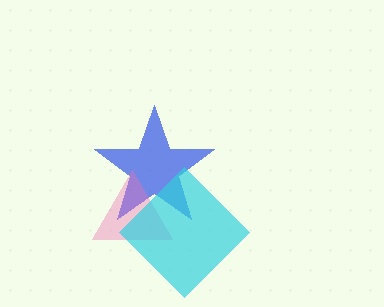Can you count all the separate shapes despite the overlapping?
Yes, there are 3 separate shapes.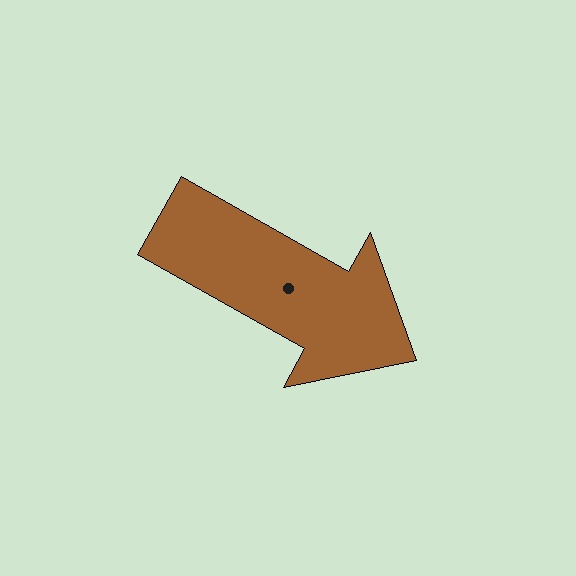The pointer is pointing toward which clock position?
Roughly 4 o'clock.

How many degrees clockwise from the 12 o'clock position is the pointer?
Approximately 119 degrees.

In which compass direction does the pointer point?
Southeast.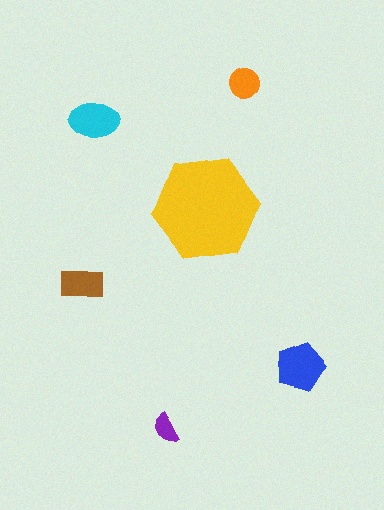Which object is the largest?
The yellow hexagon.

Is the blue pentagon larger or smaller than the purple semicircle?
Larger.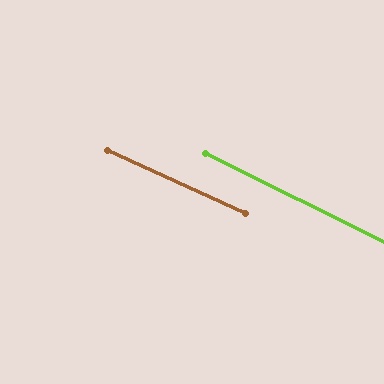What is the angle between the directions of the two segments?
Approximately 2 degrees.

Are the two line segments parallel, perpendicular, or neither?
Parallel — their directions differ by only 2.0°.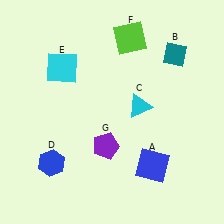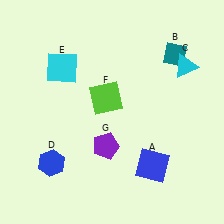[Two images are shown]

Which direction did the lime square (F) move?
The lime square (F) moved down.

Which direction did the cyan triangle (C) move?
The cyan triangle (C) moved right.